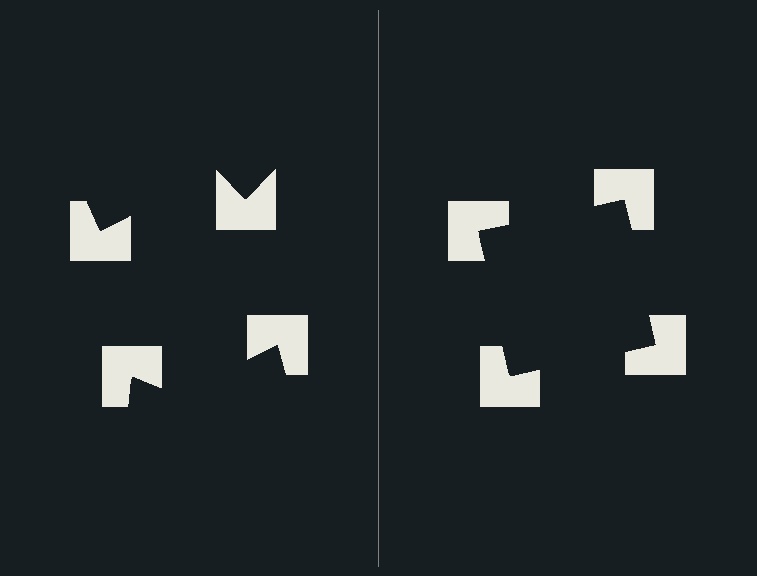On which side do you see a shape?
An illusory square appears on the right side. On the left side the wedge cuts are rotated, so no coherent shape forms.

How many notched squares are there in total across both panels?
8 — 4 on each side.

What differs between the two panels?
The notched squares are positioned identically on both sides; only the wedge orientations differ. On the right they align to a square; on the left they are misaligned.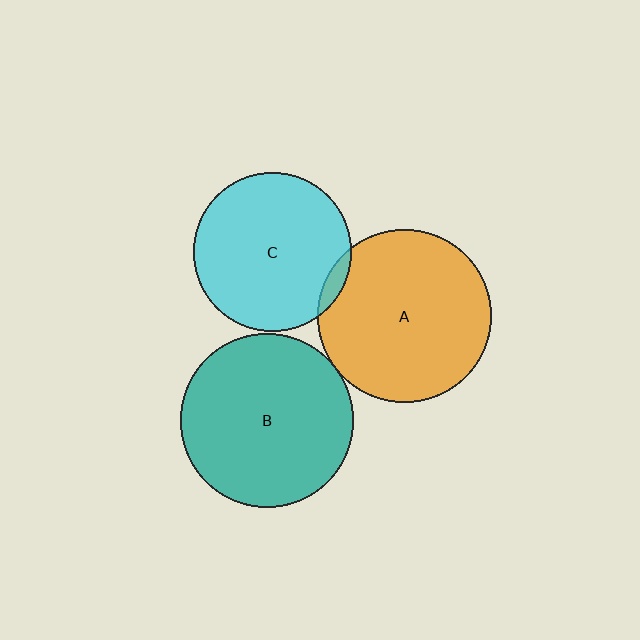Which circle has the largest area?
Circle A (orange).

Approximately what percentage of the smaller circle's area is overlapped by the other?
Approximately 5%.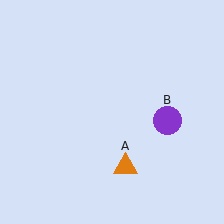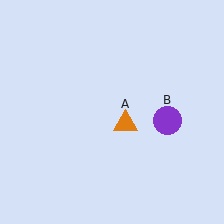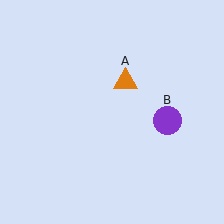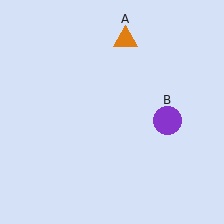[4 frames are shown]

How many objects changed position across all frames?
1 object changed position: orange triangle (object A).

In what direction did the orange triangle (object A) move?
The orange triangle (object A) moved up.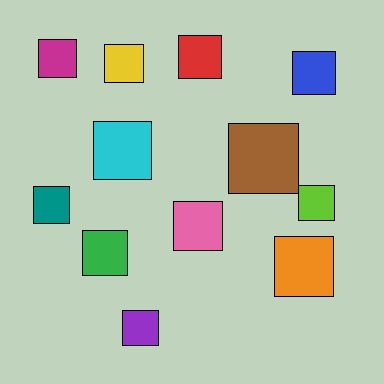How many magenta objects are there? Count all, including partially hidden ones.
There is 1 magenta object.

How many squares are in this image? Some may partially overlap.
There are 12 squares.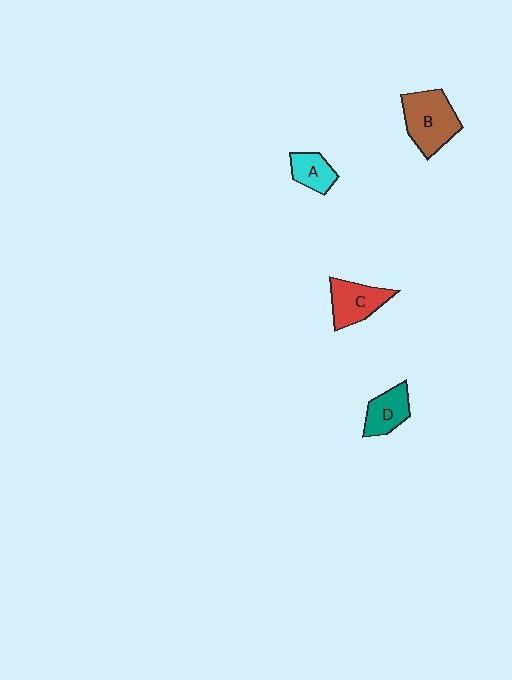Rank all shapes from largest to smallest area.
From largest to smallest: B (brown), C (red), D (teal), A (cyan).